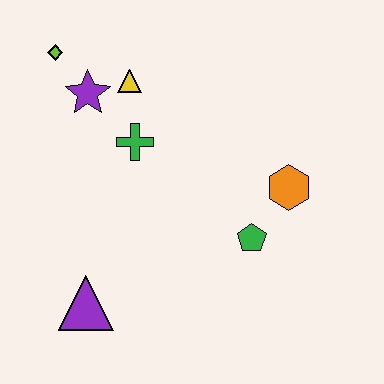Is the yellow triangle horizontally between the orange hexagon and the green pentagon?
No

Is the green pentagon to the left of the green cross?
No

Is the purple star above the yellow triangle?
No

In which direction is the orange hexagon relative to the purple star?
The orange hexagon is to the right of the purple star.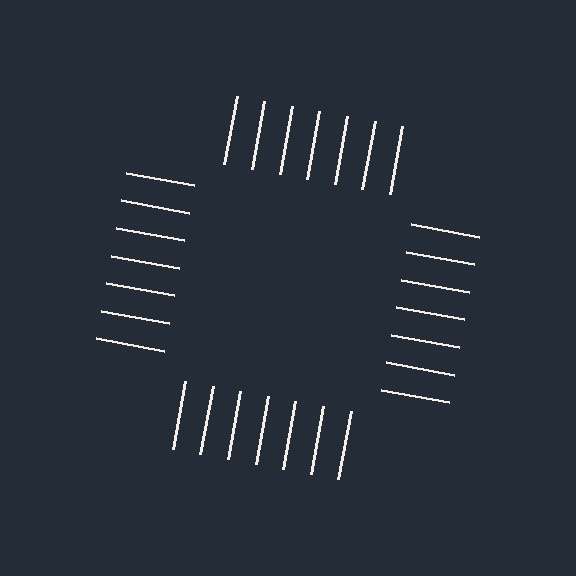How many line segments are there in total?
28 — 7 along each of the 4 edges.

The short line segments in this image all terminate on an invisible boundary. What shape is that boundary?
An illusory square — the line segments terminate on its edges but no continuous stroke is drawn.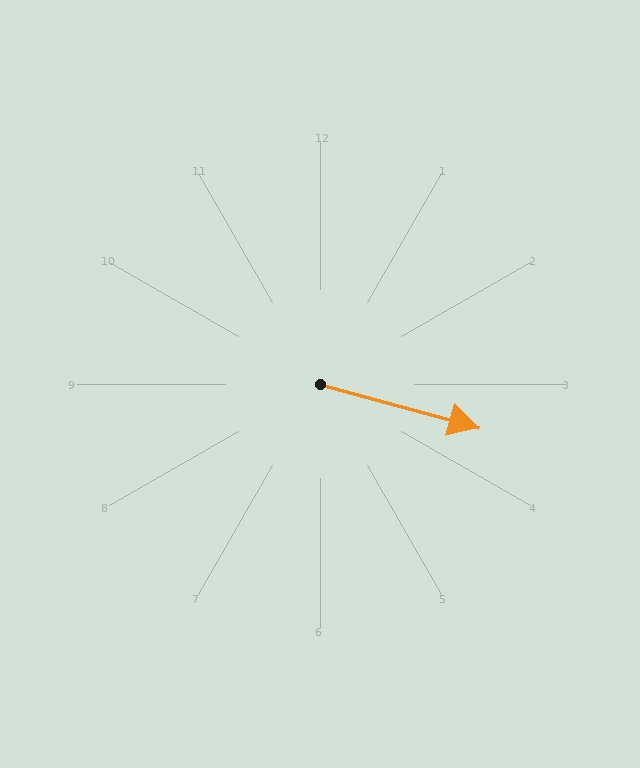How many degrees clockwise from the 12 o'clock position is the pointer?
Approximately 105 degrees.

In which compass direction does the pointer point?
East.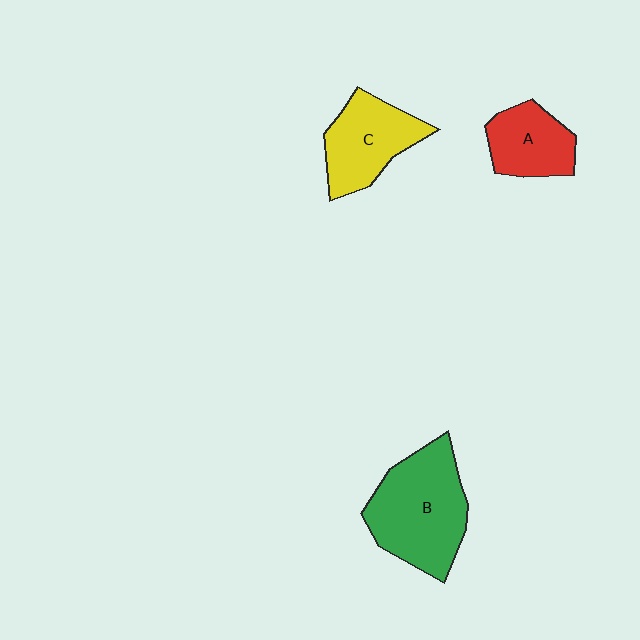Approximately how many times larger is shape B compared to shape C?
Approximately 1.4 times.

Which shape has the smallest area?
Shape A (red).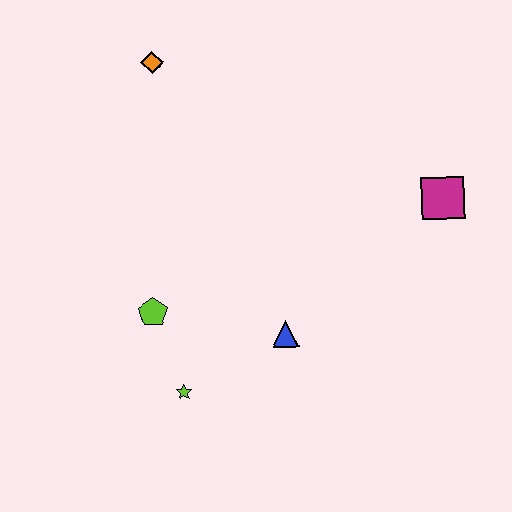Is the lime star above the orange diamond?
No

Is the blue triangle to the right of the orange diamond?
Yes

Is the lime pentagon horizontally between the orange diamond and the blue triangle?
No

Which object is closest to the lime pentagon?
The lime star is closest to the lime pentagon.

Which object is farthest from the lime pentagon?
The magenta square is farthest from the lime pentagon.